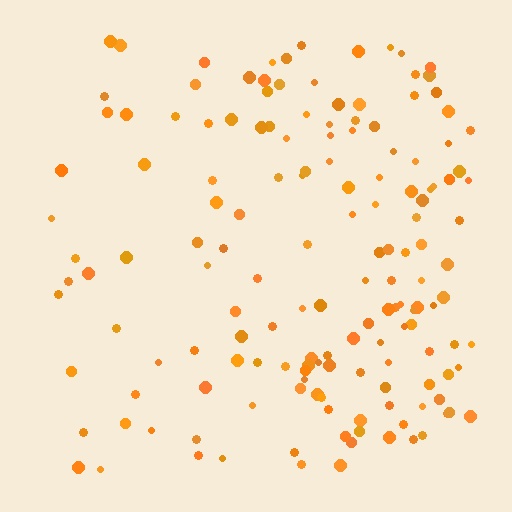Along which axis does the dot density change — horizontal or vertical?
Horizontal.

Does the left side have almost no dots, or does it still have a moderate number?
Still a moderate number, just noticeably fewer than the right.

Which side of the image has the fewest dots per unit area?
The left.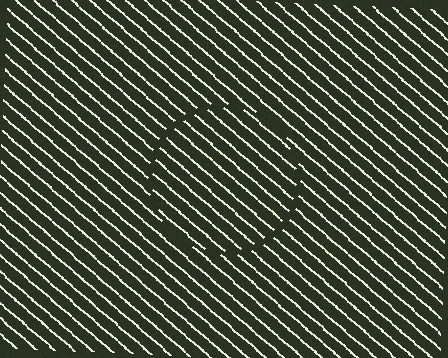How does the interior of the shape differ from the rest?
The interior of the shape contains the same grating, shifted by half a period — the contour is defined by the phase discontinuity where line-ends from the inner and outer gratings abut.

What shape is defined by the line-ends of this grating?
An illusory circle. The interior of the shape contains the same grating, shifted by half a period — the contour is defined by the phase discontinuity where line-ends from the inner and outer gratings abut.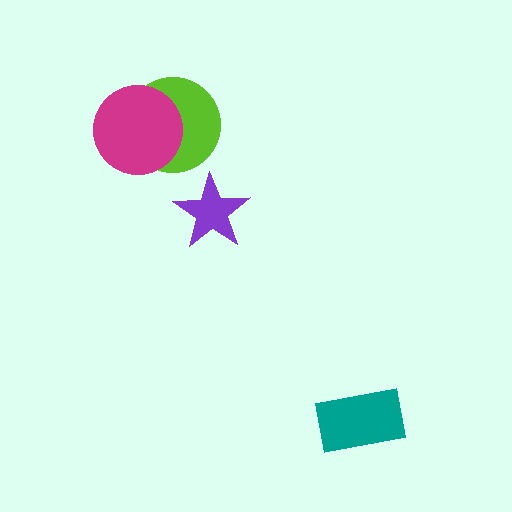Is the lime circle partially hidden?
Yes, it is partially covered by another shape.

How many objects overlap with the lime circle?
1 object overlaps with the lime circle.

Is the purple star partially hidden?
No, no other shape covers it.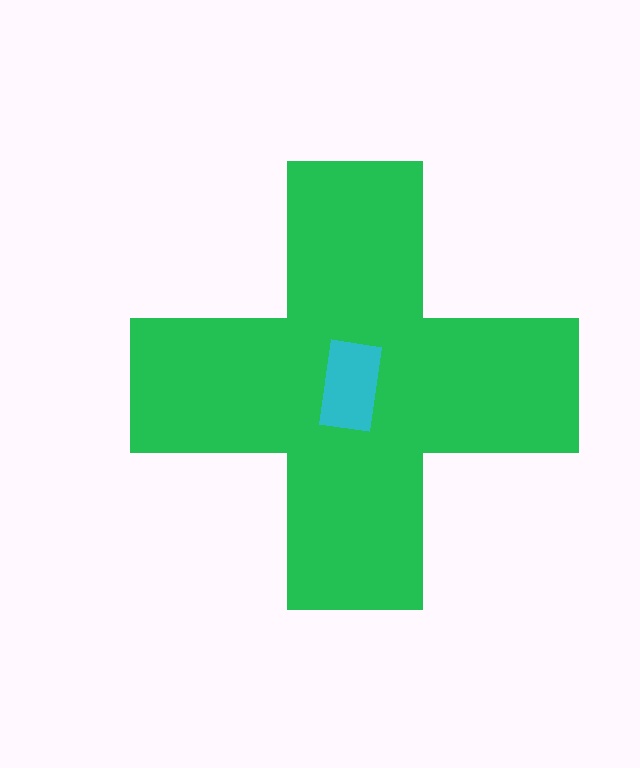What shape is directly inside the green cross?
The cyan rectangle.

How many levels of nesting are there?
2.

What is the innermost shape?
The cyan rectangle.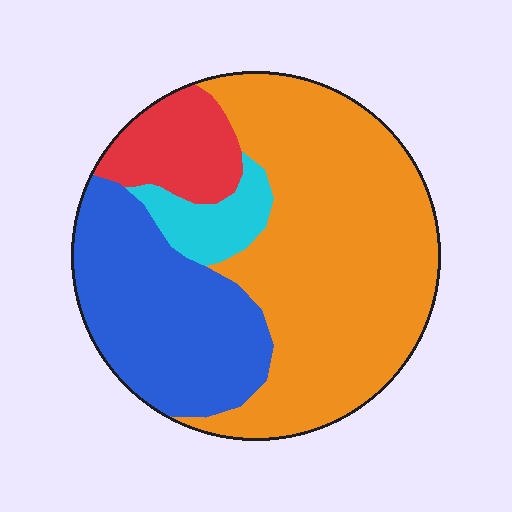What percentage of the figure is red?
Red covers roughly 10% of the figure.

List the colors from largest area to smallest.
From largest to smallest: orange, blue, red, cyan.